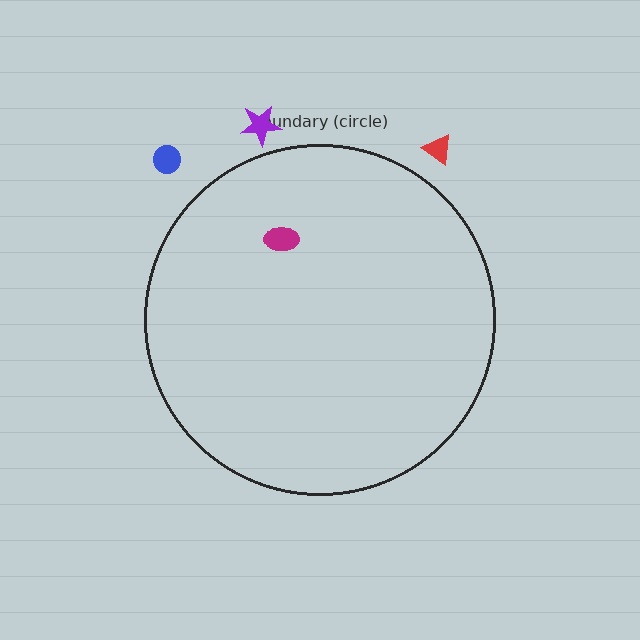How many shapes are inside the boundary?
1 inside, 3 outside.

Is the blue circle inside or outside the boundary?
Outside.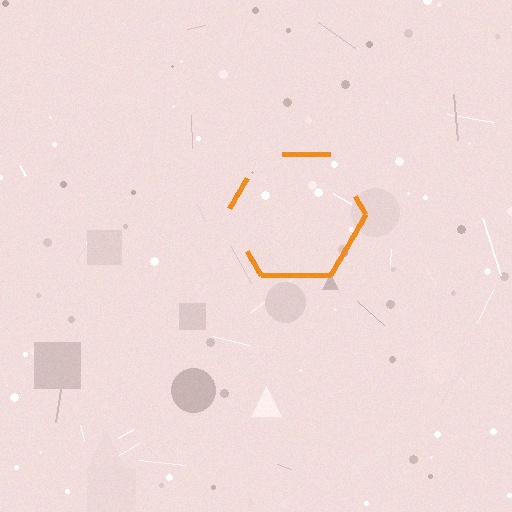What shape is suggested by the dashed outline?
The dashed outline suggests a hexagon.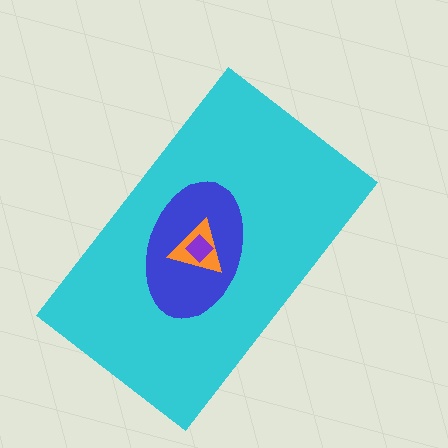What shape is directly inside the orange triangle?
The purple diamond.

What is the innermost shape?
The purple diamond.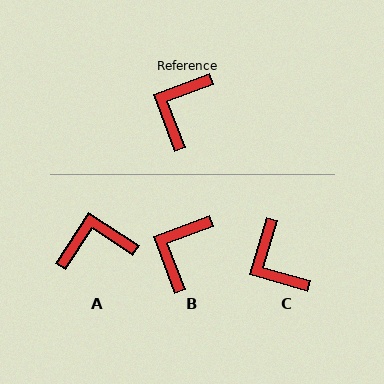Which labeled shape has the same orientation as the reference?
B.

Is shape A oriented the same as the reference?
No, it is off by about 54 degrees.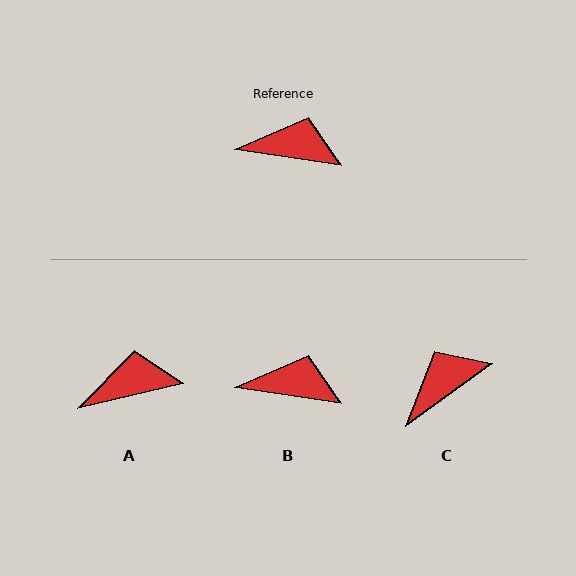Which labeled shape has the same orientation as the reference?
B.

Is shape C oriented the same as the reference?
No, it is off by about 44 degrees.